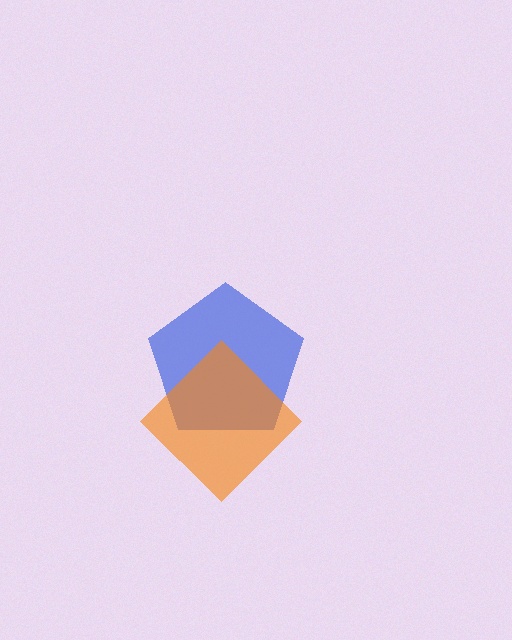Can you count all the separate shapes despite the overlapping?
Yes, there are 2 separate shapes.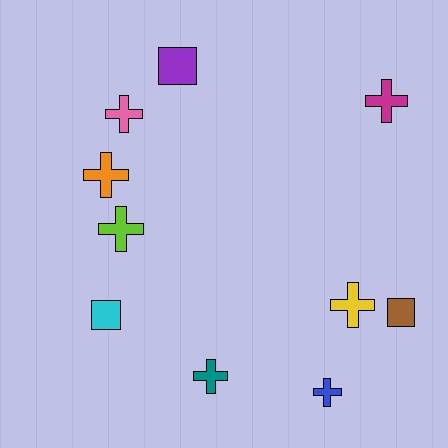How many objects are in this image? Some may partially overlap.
There are 10 objects.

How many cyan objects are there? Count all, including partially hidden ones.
There is 1 cyan object.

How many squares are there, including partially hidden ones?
There are 3 squares.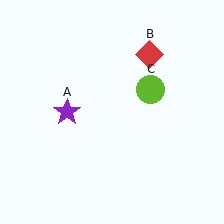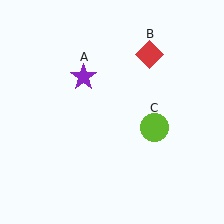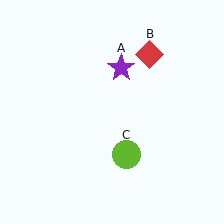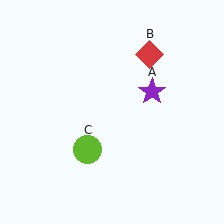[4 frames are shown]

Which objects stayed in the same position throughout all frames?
Red diamond (object B) remained stationary.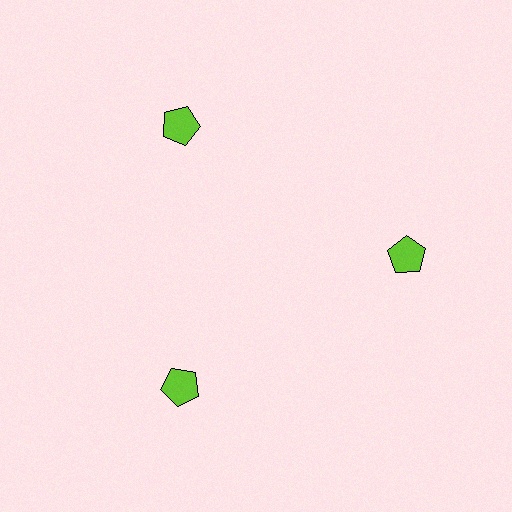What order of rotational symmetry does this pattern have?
This pattern has 3-fold rotational symmetry.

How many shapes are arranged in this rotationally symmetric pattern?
There are 3 shapes, arranged in 3 groups of 1.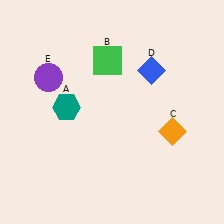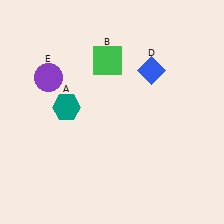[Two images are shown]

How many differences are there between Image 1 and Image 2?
There is 1 difference between the two images.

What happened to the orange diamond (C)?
The orange diamond (C) was removed in Image 2. It was in the bottom-right area of Image 1.